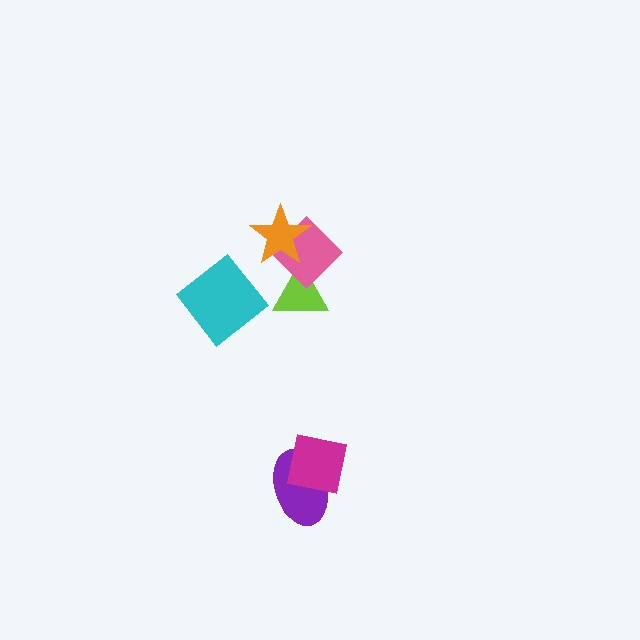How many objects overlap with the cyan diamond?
0 objects overlap with the cyan diamond.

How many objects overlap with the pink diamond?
2 objects overlap with the pink diamond.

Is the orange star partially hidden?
No, no other shape covers it.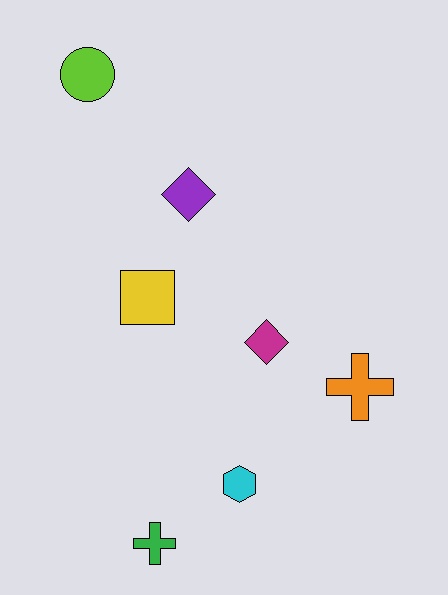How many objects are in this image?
There are 7 objects.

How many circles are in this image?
There is 1 circle.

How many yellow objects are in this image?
There is 1 yellow object.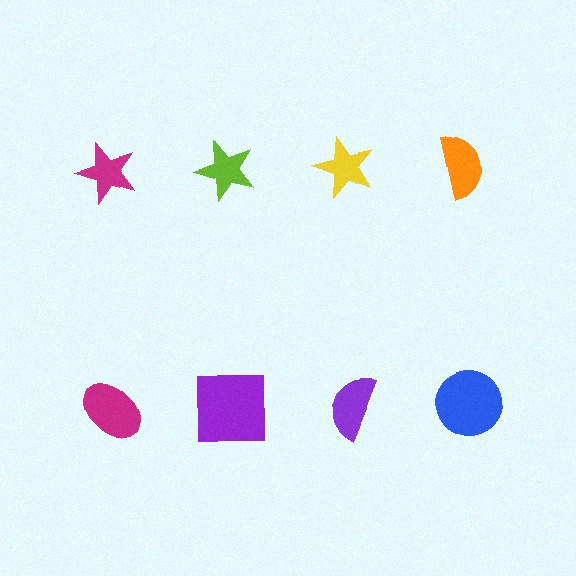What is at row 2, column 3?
A purple semicircle.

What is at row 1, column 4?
An orange semicircle.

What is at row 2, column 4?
A blue circle.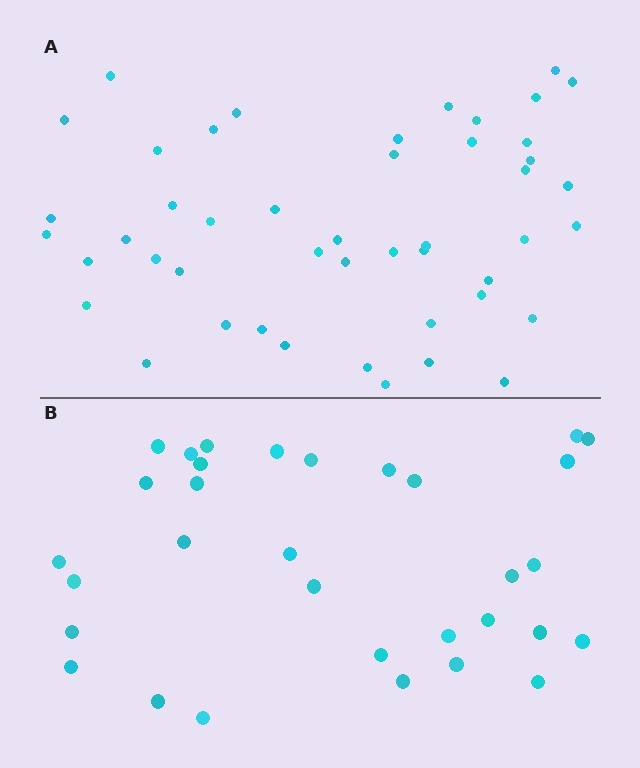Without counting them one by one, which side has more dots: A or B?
Region A (the top region) has more dots.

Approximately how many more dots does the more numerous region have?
Region A has approximately 15 more dots than region B.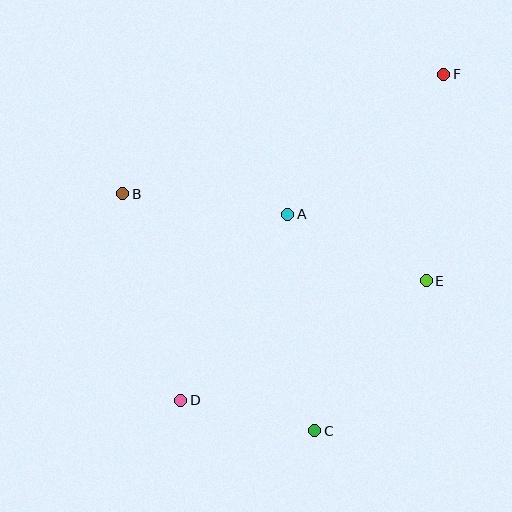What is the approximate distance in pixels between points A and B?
The distance between A and B is approximately 166 pixels.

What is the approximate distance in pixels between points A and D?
The distance between A and D is approximately 215 pixels.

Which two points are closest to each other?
Points C and D are closest to each other.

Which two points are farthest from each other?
Points D and F are farthest from each other.